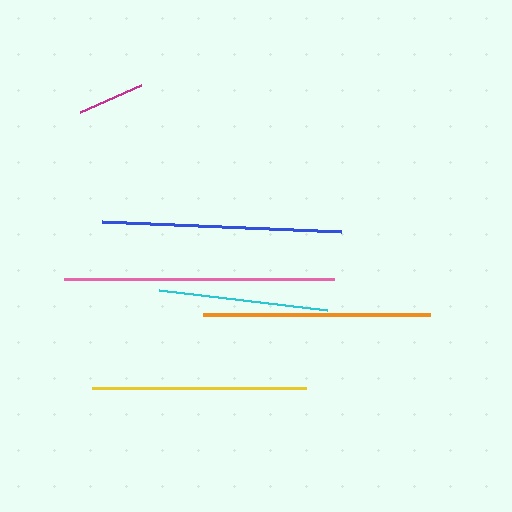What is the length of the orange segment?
The orange segment is approximately 227 pixels long.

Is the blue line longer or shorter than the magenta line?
The blue line is longer than the magenta line.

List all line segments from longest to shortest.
From longest to shortest: pink, blue, orange, yellow, cyan, magenta.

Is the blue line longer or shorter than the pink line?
The pink line is longer than the blue line.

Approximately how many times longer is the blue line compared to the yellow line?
The blue line is approximately 1.1 times the length of the yellow line.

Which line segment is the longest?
The pink line is the longest at approximately 271 pixels.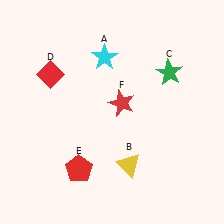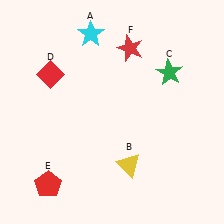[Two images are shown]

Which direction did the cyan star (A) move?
The cyan star (A) moved up.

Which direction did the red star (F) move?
The red star (F) moved up.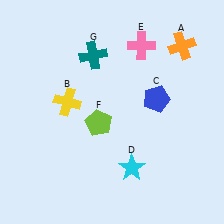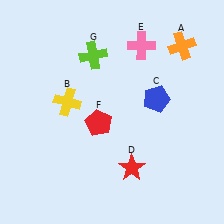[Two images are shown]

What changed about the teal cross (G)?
In Image 1, G is teal. In Image 2, it changed to lime.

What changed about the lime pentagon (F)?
In Image 1, F is lime. In Image 2, it changed to red.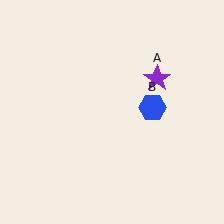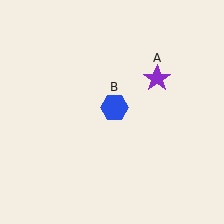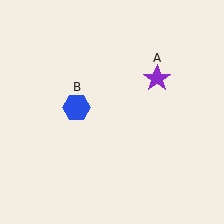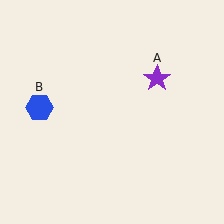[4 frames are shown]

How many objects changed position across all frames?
1 object changed position: blue hexagon (object B).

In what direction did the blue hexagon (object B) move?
The blue hexagon (object B) moved left.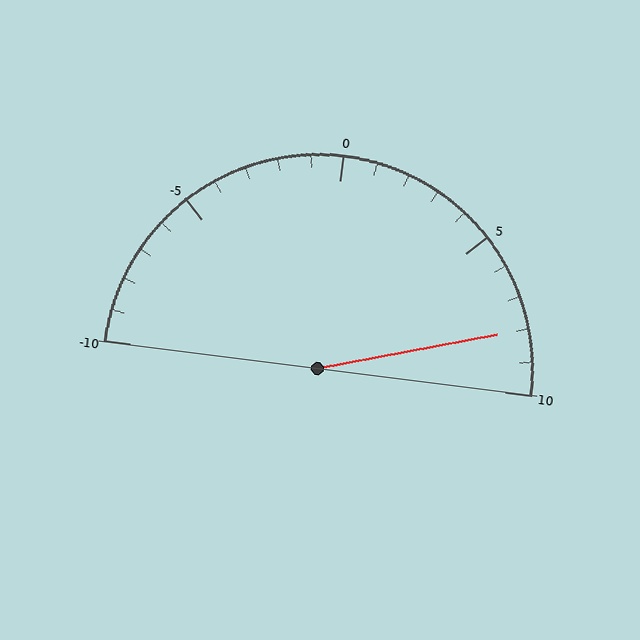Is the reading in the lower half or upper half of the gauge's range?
The reading is in the upper half of the range (-10 to 10).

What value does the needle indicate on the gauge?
The needle indicates approximately 8.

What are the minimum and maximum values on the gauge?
The gauge ranges from -10 to 10.